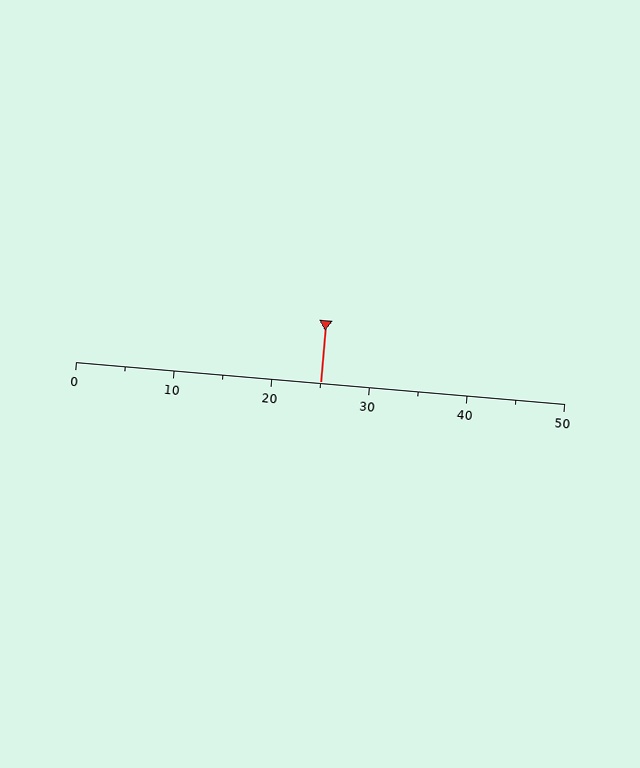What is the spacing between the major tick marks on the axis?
The major ticks are spaced 10 apart.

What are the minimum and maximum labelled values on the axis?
The axis runs from 0 to 50.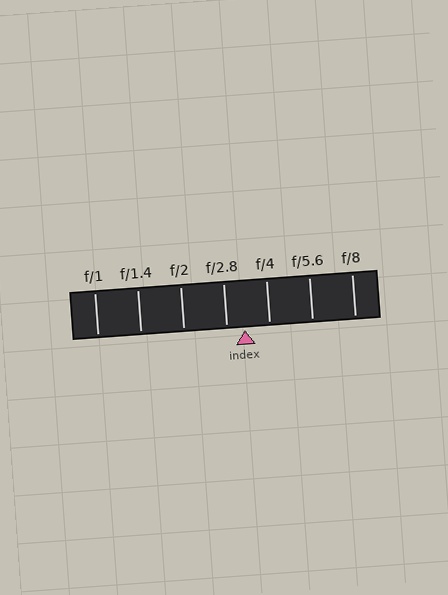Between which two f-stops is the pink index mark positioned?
The index mark is between f/2.8 and f/4.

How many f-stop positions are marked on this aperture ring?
There are 7 f-stop positions marked.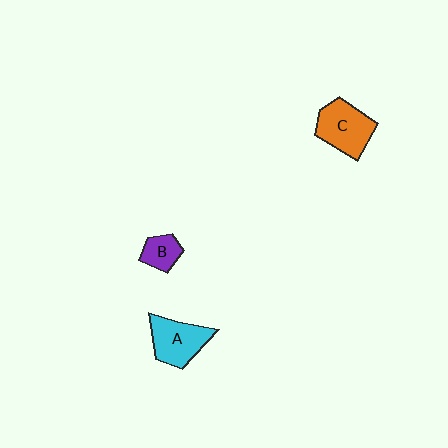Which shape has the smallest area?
Shape B (purple).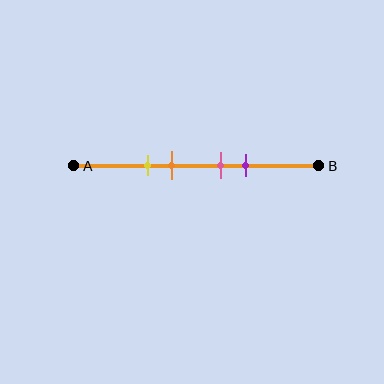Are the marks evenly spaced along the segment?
No, the marks are not evenly spaced.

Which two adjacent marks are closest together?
The pink and purple marks are the closest adjacent pair.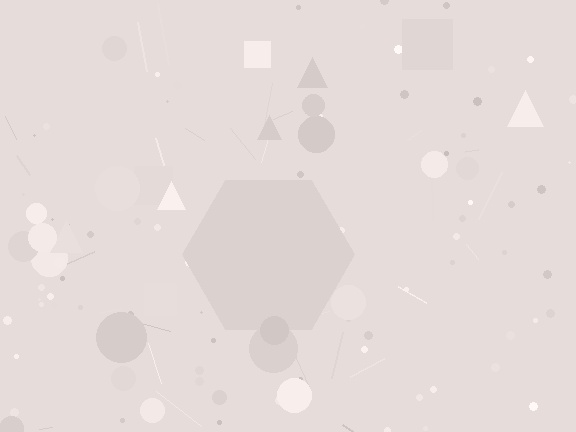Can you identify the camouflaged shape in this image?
The camouflaged shape is a hexagon.